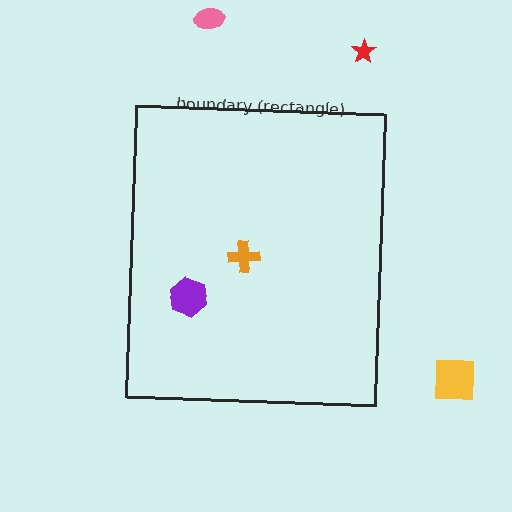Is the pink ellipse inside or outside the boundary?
Outside.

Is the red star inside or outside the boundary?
Outside.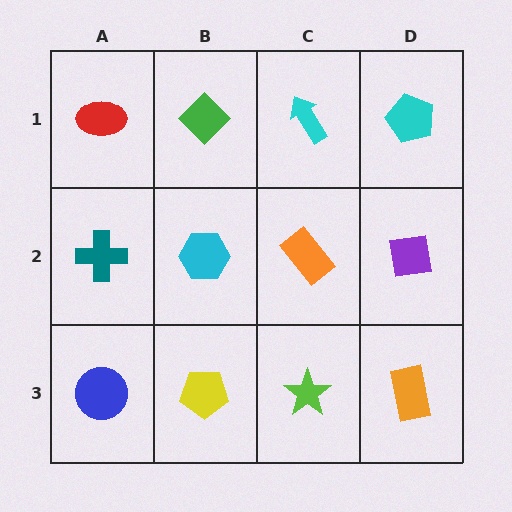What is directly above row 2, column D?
A cyan pentagon.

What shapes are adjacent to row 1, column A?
A teal cross (row 2, column A), a green diamond (row 1, column B).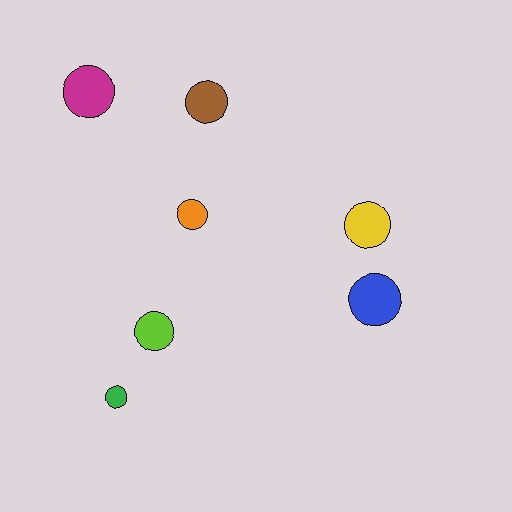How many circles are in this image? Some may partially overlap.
There are 7 circles.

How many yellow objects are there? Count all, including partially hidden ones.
There is 1 yellow object.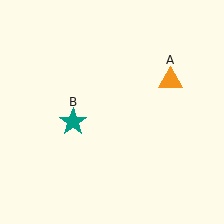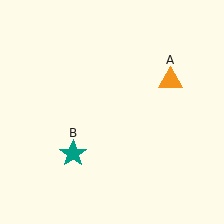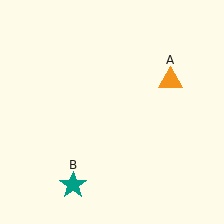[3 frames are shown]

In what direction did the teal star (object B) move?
The teal star (object B) moved down.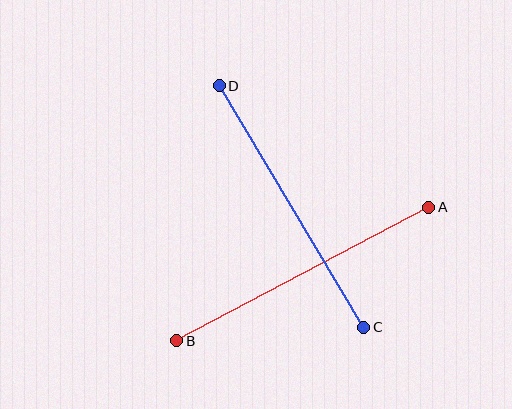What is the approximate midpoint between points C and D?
The midpoint is at approximately (291, 206) pixels.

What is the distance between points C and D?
The distance is approximately 281 pixels.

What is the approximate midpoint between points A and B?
The midpoint is at approximately (303, 274) pixels.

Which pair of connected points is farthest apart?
Points A and B are farthest apart.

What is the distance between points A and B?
The distance is approximately 285 pixels.